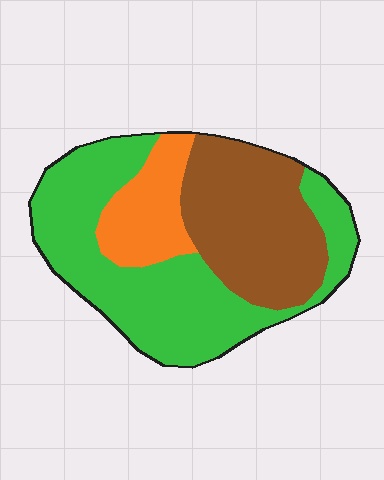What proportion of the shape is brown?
Brown covers roughly 35% of the shape.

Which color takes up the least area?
Orange, at roughly 15%.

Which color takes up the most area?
Green, at roughly 50%.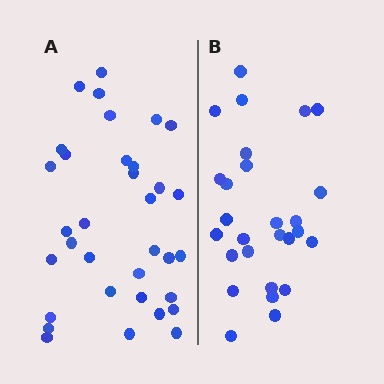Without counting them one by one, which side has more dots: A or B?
Region A (the left region) has more dots.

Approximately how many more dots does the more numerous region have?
Region A has roughly 8 or so more dots than region B.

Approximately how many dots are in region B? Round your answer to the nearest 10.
About 30 dots. (The exact count is 27, which rounds to 30.)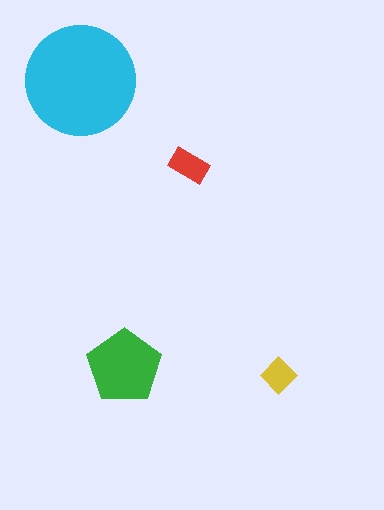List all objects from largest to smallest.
The cyan circle, the green pentagon, the red rectangle, the yellow diamond.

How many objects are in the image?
There are 4 objects in the image.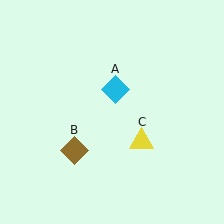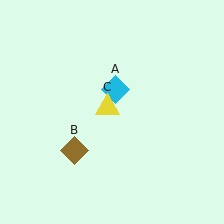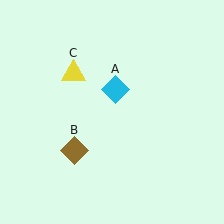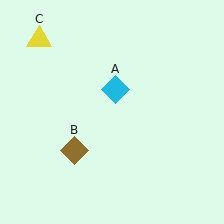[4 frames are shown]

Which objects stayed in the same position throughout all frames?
Cyan diamond (object A) and brown diamond (object B) remained stationary.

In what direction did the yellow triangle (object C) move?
The yellow triangle (object C) moved up and to the left.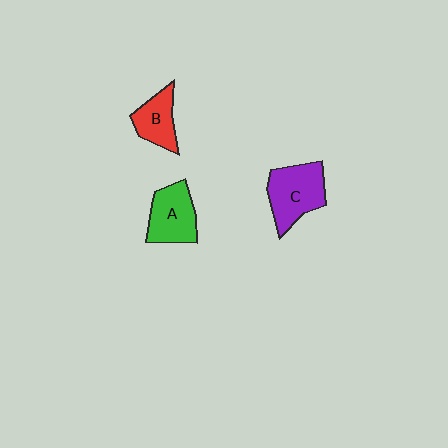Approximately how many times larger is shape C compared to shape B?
Approximately 1.5 times.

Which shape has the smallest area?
Shape B (red).